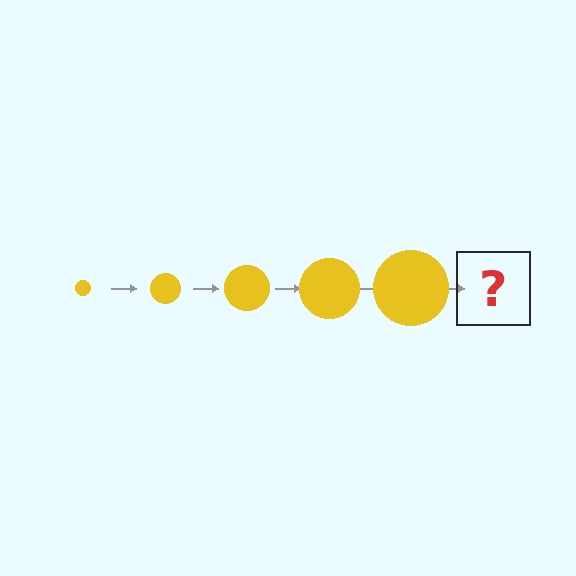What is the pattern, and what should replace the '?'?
The pattern is that the circle gets progressively larger each step. The '?' should be a yellow circle, larger than the previous one.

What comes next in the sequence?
The next element should be a yellow circle, larger than the previous one.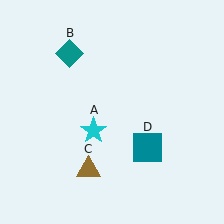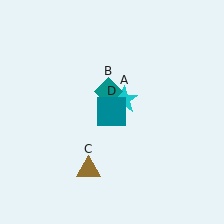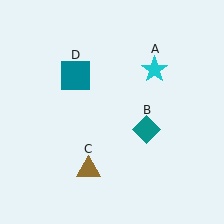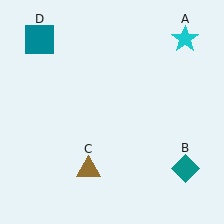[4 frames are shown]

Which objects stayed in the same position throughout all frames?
Brown triangle (object C) remained stationary.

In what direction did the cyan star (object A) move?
The cyan star (object A) moved up and to the right.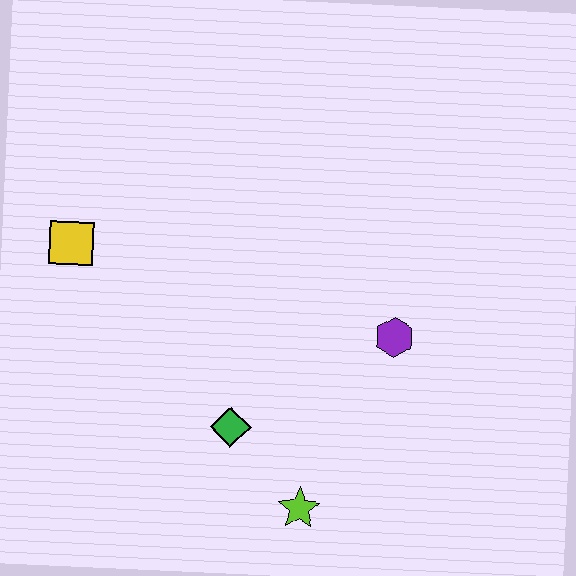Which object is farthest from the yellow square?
The lime star is farthest from the yellow square.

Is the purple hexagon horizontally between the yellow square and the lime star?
No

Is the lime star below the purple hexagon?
Yes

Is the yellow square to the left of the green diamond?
Yes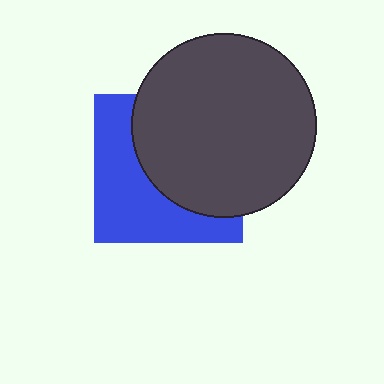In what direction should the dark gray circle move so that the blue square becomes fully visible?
The dark gray circle should move toward the upper-right. That is the shortest direction to clear the overlap and leave the blue square fully visible.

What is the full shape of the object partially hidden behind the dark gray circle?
The partially hidden object is a blue square.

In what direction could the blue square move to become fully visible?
The blue square could move toward the lower-left. That would shift it out from behind the dark gray circle entirely.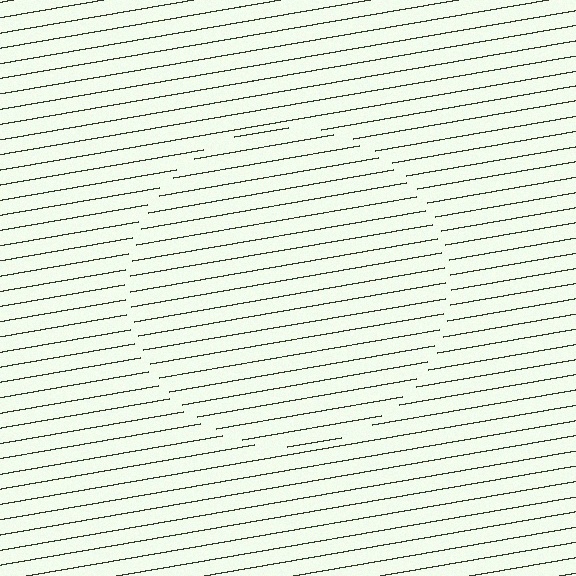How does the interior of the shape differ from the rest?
The interior of the shape contains the same grating, shifted by half a period — the contour is defined by the phase discontinuity where line-ends from the inner and outer gratings abut.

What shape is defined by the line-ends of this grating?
An illusory circle. The interior of the shape contains the same grating, shifted by half a period — the contour is defined by the phase discontinuity where line-ends from the inner and outer gratings abut.